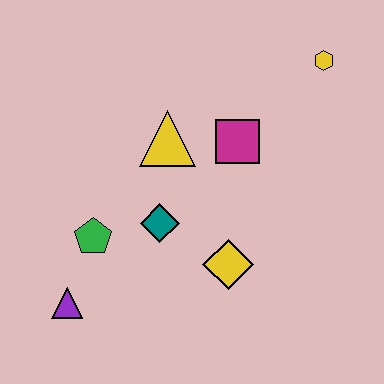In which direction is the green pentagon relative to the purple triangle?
The green pentagon is above the purple triangle.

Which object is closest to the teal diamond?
The green pentagon is closest to the teal diamond.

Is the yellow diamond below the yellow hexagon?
Yes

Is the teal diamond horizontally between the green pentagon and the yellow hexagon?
Yes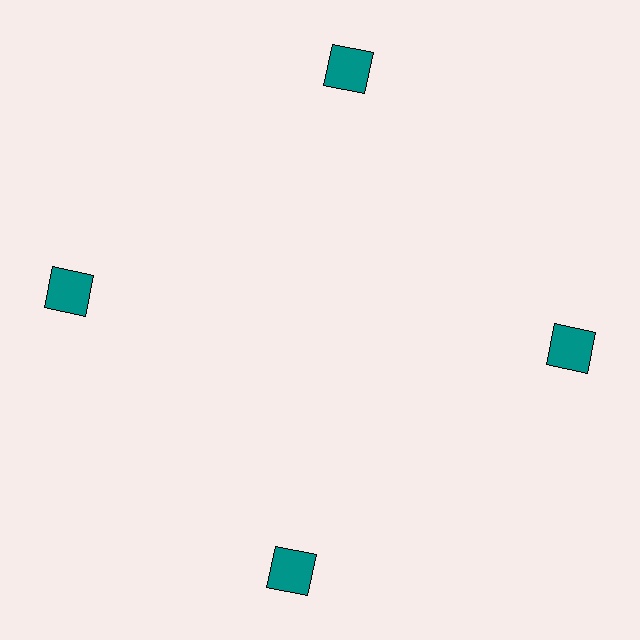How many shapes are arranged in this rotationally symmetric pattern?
There are 4 shapes, arranged in 4 groups of 1.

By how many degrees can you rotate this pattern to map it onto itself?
The pattern maps onto itself every 90 degrees of rotation.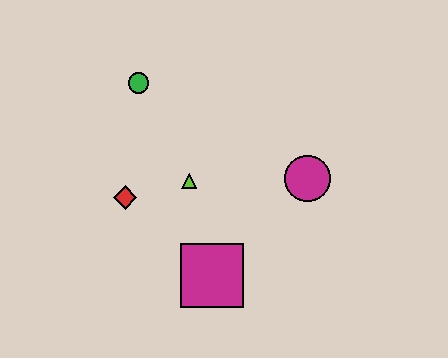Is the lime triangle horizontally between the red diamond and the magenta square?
Yes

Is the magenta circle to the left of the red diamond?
No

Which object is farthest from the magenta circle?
The green circle is farthest from the magenta circle.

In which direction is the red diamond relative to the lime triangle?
The red diamond is to the left of the lime triangle.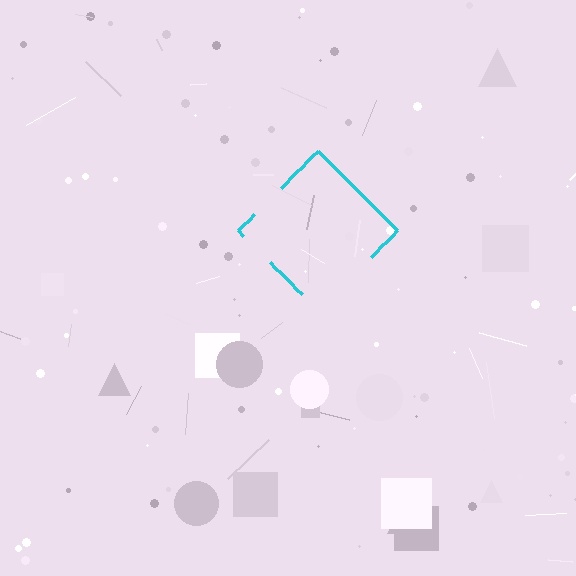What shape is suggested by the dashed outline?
The dashed outline suggests a diamond.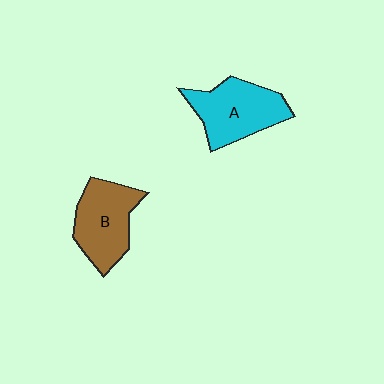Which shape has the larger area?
Shape A (cyan).